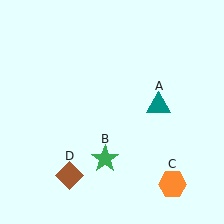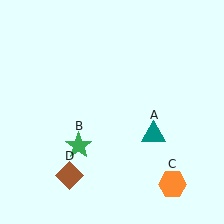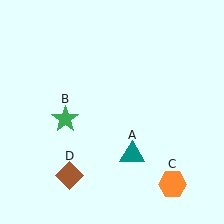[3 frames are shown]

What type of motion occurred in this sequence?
The teal triangle (object A), green star (object B) rotated clockwise around the center of the scene.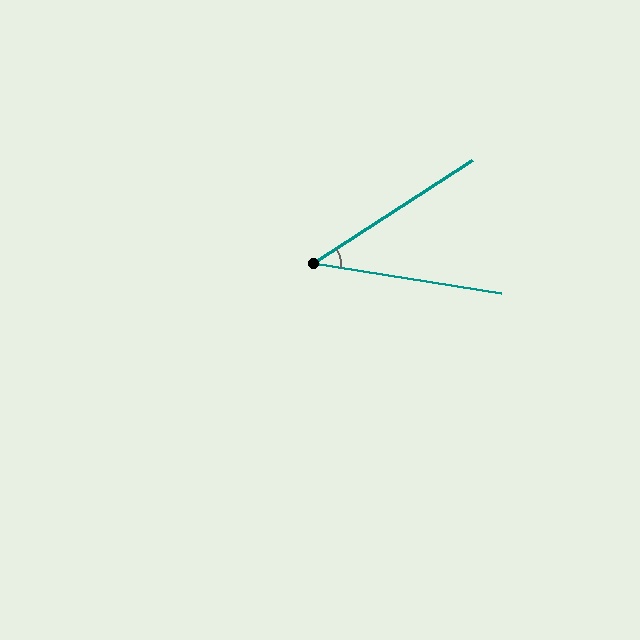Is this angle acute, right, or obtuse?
It is acute.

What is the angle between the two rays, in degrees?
Approximately 42 degrees.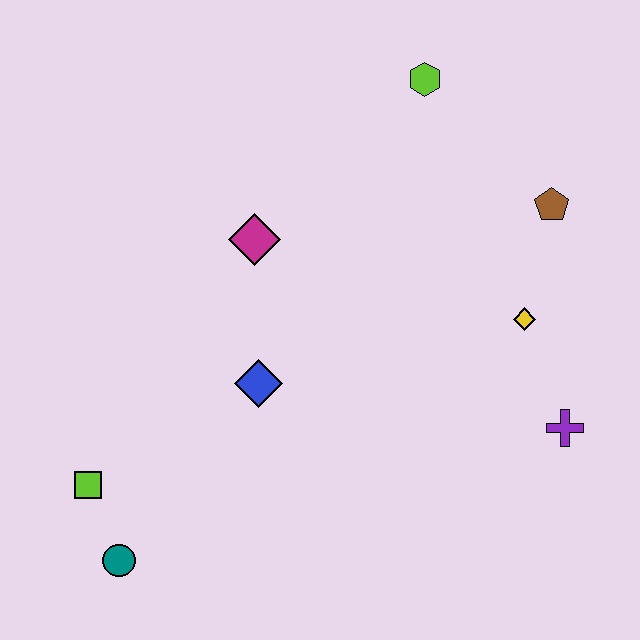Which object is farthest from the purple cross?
The lime square is farthest from the purple cross.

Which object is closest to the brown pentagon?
The yellow diamond is closest to the brown pentagon.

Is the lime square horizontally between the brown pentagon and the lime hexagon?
No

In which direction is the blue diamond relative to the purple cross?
The blue diamond is to the left of the purple cross.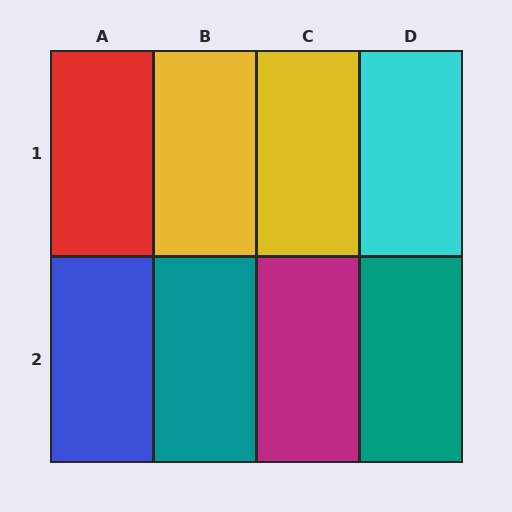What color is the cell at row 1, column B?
Yellow.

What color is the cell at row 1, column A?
Red.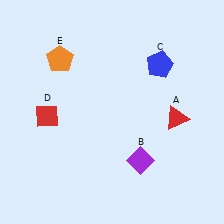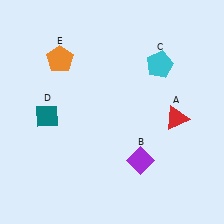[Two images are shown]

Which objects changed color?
C changed from blue to cyan. D changed from red to teal.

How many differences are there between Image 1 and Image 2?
There are 2 differences between the two images.